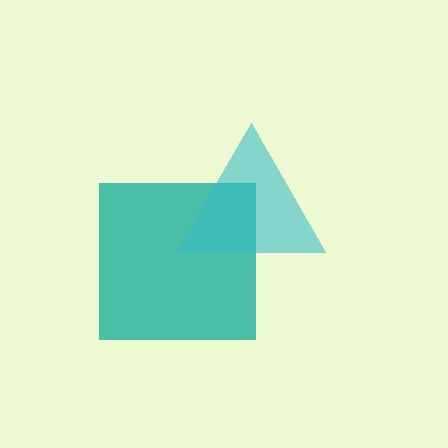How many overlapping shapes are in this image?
There are 2 overlapping shapes in the image.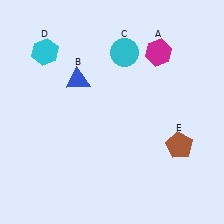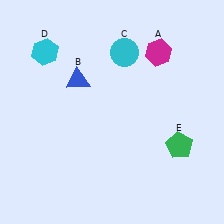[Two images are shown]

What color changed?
The pentagon (E) changed from brown in Image 1 to green in Image 2.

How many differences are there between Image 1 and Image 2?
There is 1 difference between the two images.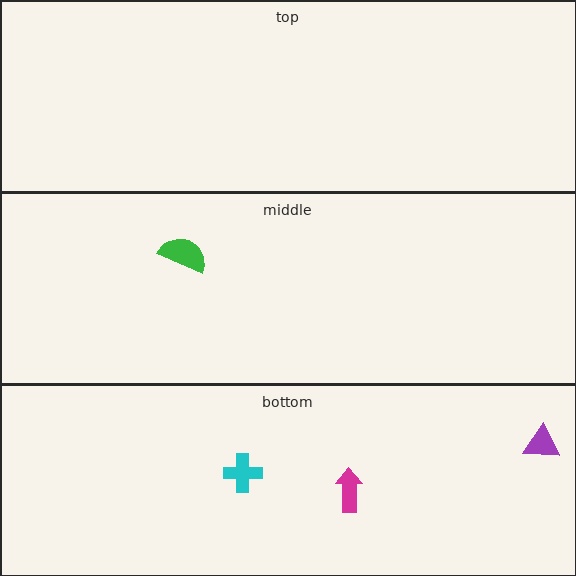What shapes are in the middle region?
The green semicircle.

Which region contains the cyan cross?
The bottom region.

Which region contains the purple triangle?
The bottom region.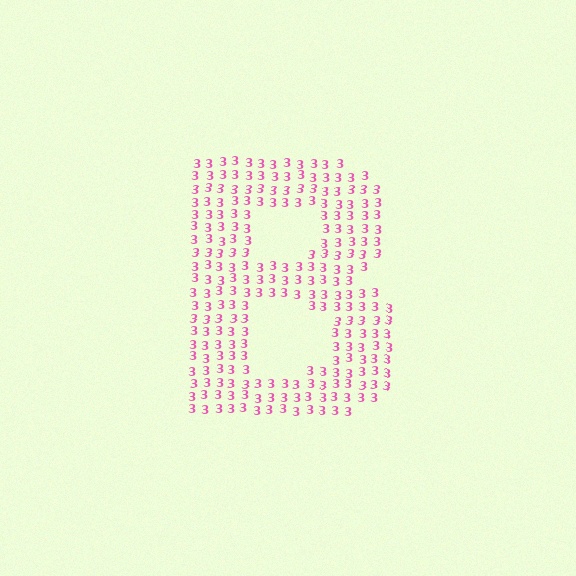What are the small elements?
The small elements are digit 3's.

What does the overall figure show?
The overall figure shows the letter B.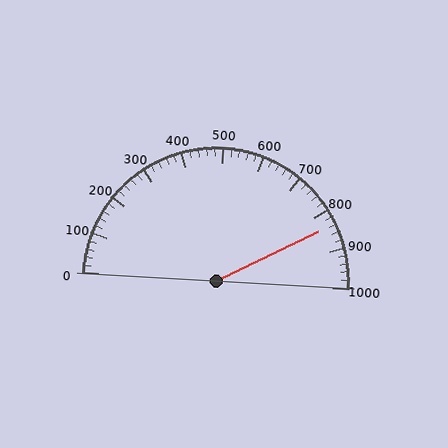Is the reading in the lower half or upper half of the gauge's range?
The reading is in the upper half of the range (0 to 1000).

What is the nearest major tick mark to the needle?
The nearest major tick mark is 800.